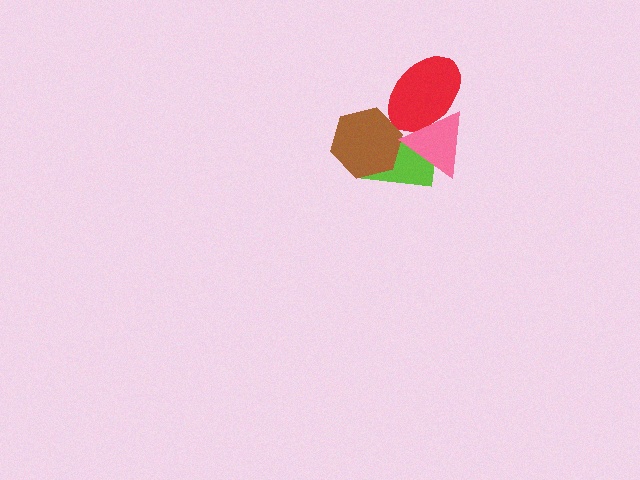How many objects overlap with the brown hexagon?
1 object overlaps with the brown hexagon.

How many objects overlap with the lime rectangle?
2 objects overlap with the lime rectangle.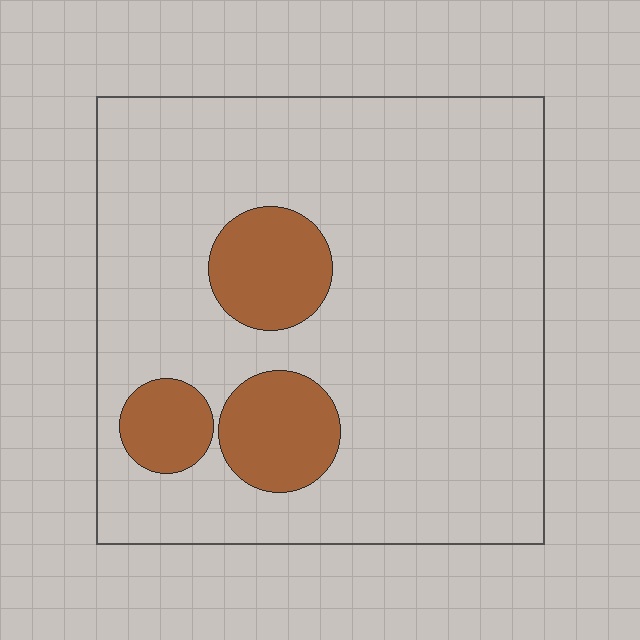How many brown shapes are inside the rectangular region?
3.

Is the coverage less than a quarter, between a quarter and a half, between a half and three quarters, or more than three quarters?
Less than a quarter.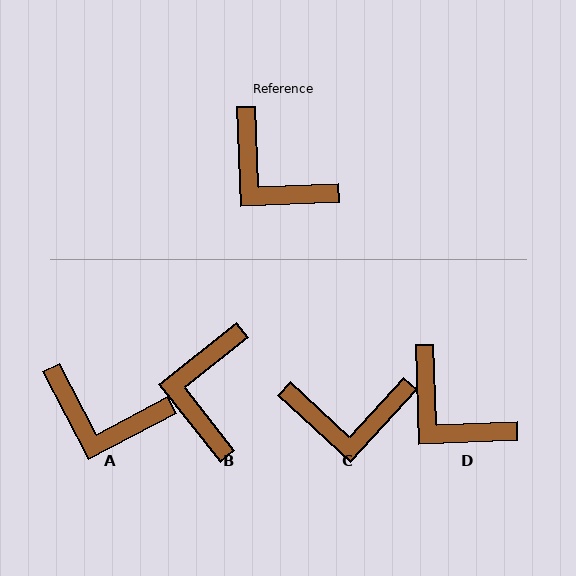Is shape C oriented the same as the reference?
No, it is off by about 45 degrees.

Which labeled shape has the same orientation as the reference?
D.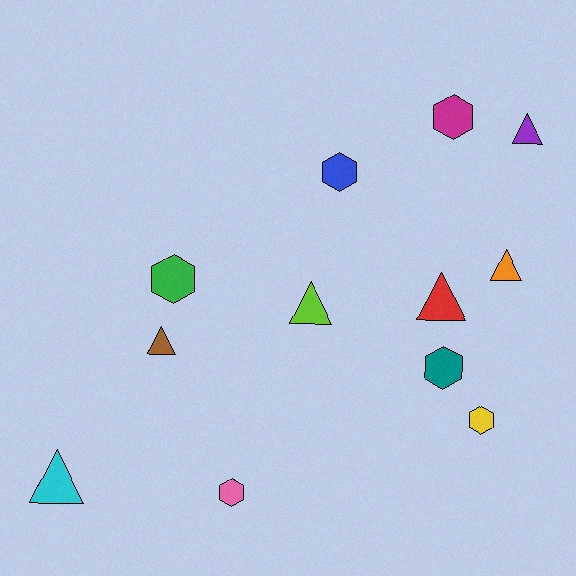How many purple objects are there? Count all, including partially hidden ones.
There is 1 purple object.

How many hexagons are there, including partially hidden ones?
There are 6 hexagons.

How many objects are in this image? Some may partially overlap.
There are 12 objects.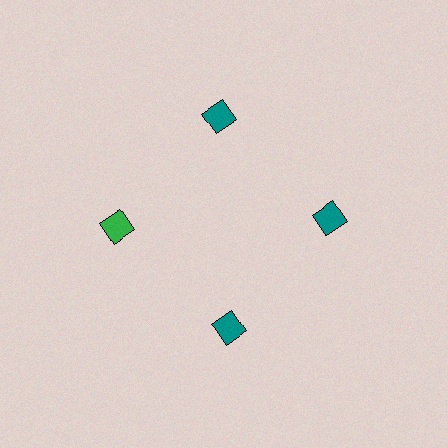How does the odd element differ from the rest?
It has a different color: green instead of teal.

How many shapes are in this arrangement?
There are 4 shapes arranged in a ring pattern.